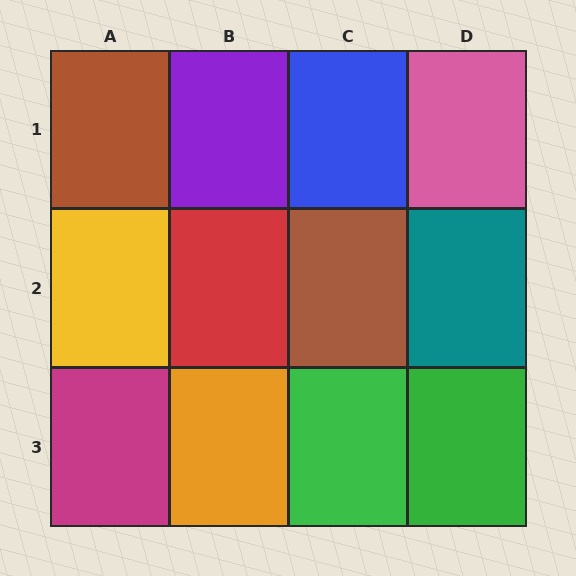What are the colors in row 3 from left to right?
Magenta, orange, green, green.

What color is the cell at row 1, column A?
Brown.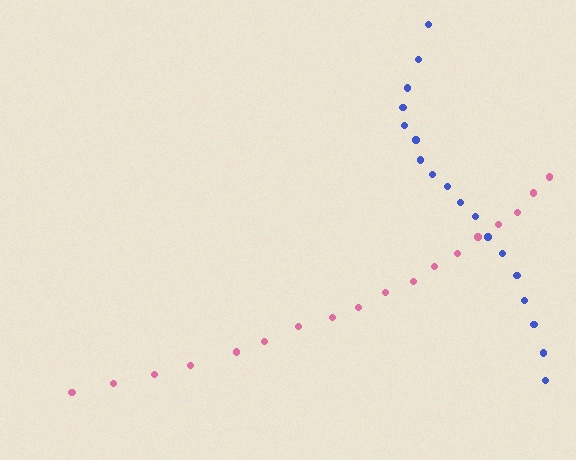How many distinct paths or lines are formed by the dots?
There are 2 distinct paths.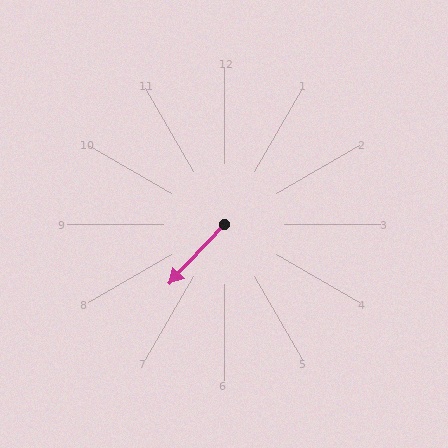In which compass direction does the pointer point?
Southwest.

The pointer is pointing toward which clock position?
Roughly 7 o'clock.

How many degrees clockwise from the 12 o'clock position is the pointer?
Approximately 223 degrees.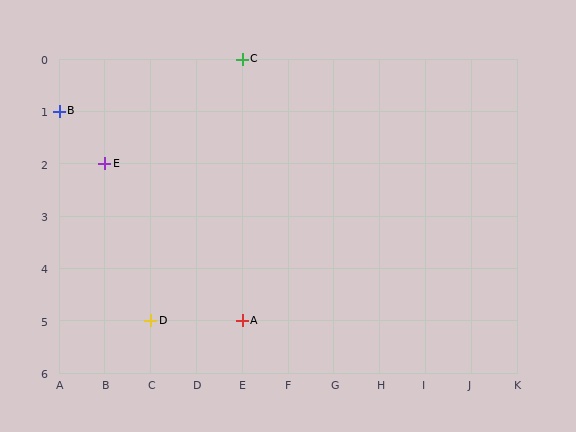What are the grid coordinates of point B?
Point B is at grid coordinates (A, 1).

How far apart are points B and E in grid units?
Points B and E are 1 column and 1 row apart (about 1.4 grid units diagonally).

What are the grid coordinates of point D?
Point D is at grid coordinates (C, 5).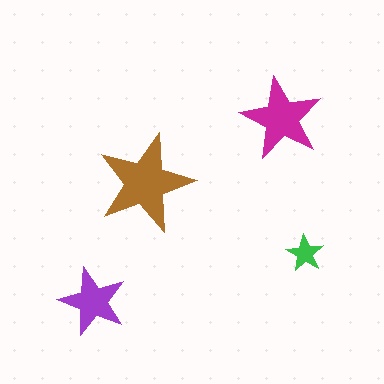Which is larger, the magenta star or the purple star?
The magenta one.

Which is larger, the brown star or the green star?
The brown one.